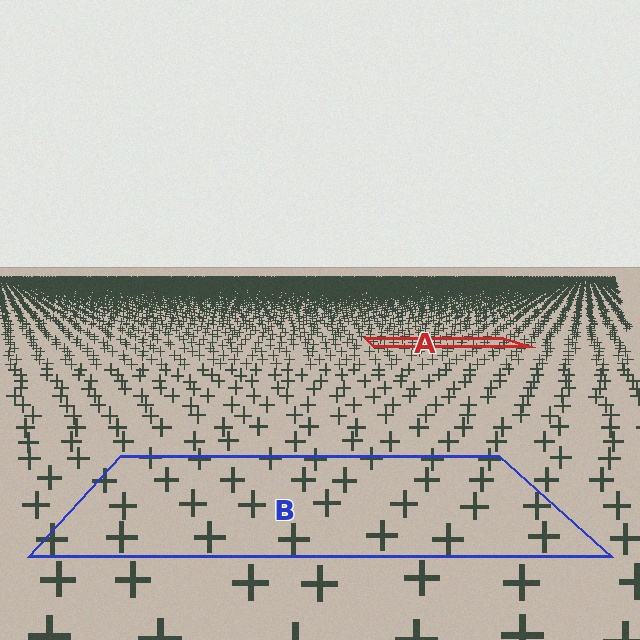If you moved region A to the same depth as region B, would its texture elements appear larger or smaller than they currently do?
They would appear larger. At a closer depth, the same texture elements are projected at a bigger on-screen size.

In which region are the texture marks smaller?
The texture marks are smaller in region A, because it is farther away.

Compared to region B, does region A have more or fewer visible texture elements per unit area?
Region A has more texture elements per unit area — they are packed more densely because it is farther away.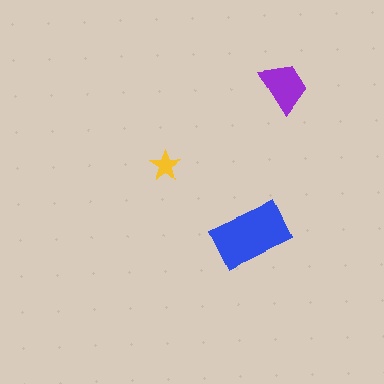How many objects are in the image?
There are 3 objects in the image.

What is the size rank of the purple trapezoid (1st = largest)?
2nd.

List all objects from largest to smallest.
The blue rectangle, the purple trapezoid, the yellow star.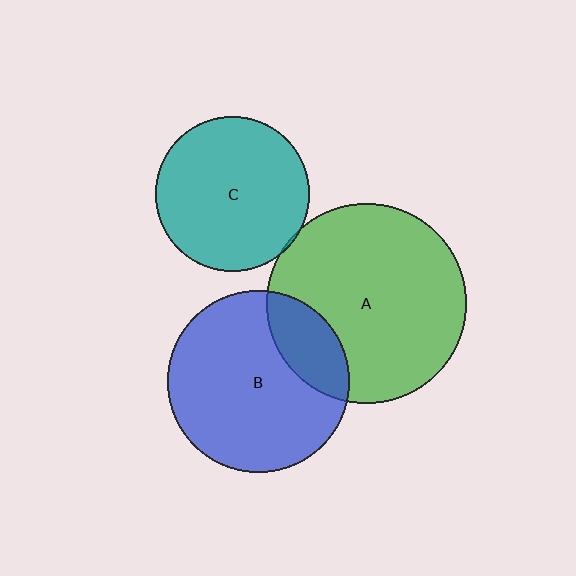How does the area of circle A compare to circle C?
Approximately 1.7 times.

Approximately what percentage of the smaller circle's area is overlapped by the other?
Approximately 5%.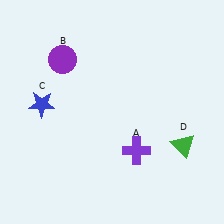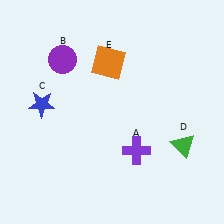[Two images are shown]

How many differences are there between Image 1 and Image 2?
There is 1 difference between the two images.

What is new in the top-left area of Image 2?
An orange square (E) was added in the top-left area of Image 2.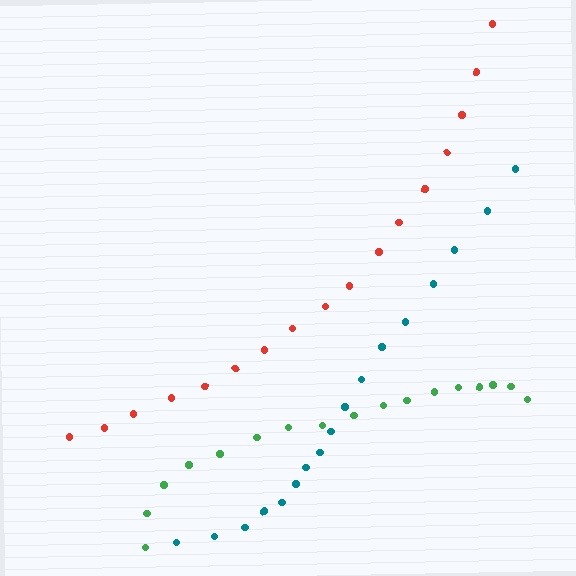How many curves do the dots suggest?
There are 3 distinct paths.